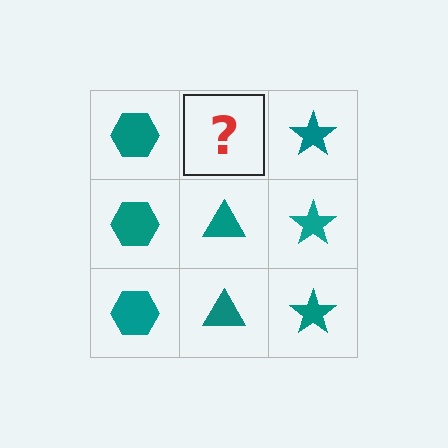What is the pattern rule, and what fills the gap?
The rule is that each column has a consistent shape. The gap should be filled with a teal triangle.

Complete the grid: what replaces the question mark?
The question mark should be replaced with a teal triangle.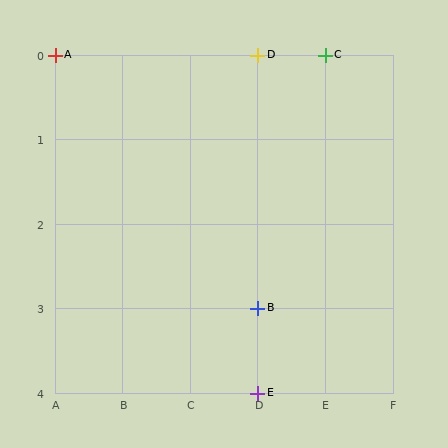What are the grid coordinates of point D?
Point D is at grid coordinates (D, 0).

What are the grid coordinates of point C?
Point C is at grid coordinates (E, 0).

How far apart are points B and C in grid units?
Points B and C are 1 column and 3 rows apart (about 3.2 grid units diagonally).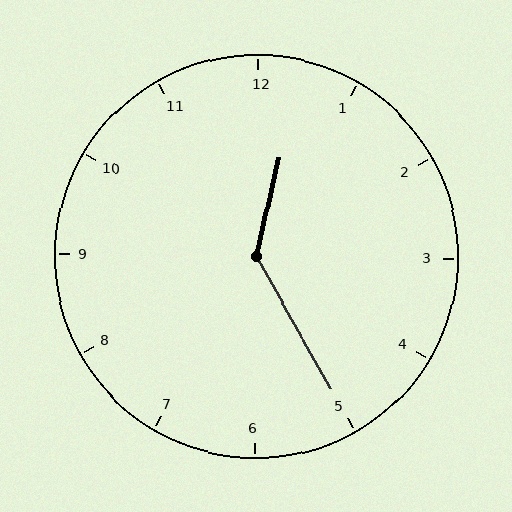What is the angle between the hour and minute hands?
Approximately 138 degrees.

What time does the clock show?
12:25.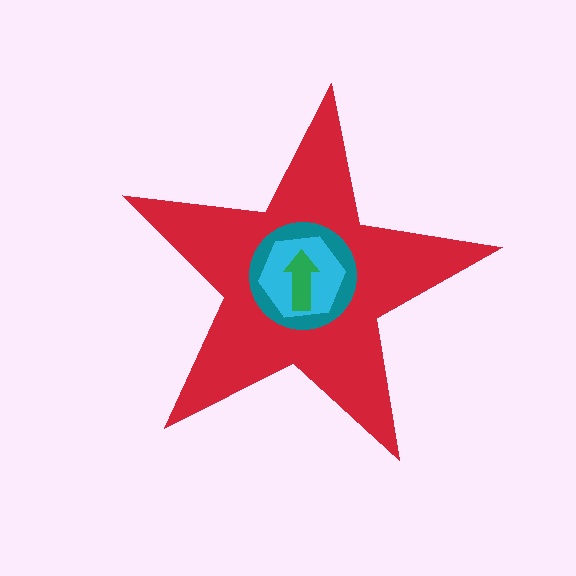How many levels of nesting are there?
4.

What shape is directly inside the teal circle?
The cyan hexagon.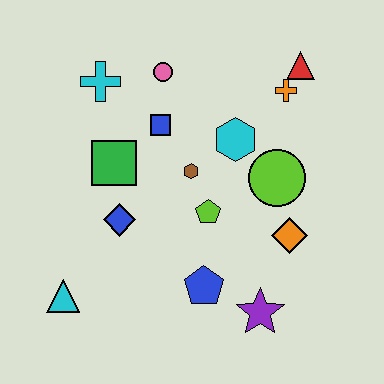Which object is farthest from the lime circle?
The cyan triangle is farthest from the lime circle.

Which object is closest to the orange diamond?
The lime circle is closest to the orange diamond.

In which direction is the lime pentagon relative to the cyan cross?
The lime pentagon is below the cyan cross.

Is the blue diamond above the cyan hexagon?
No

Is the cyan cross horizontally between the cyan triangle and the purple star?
Yes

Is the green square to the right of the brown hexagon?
No